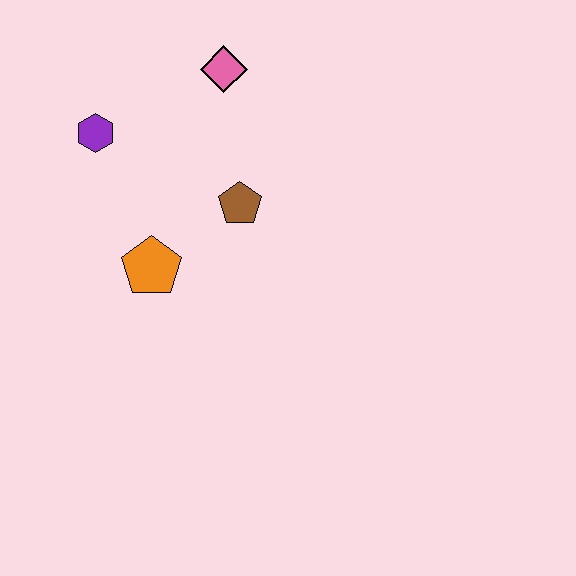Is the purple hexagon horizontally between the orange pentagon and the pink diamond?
No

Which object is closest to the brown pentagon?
The orange pentagon is closest to the brown pentagon.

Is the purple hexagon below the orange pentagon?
No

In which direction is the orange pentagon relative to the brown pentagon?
The orange pentagon is to the left of the brown pentagon.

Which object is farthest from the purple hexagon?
The brown pentagon is farthest from the purple hexagon.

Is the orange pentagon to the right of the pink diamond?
No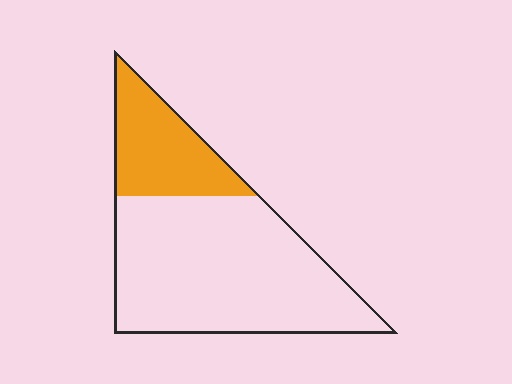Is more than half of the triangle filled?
No.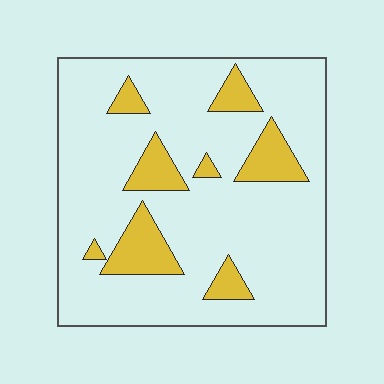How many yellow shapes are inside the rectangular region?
8.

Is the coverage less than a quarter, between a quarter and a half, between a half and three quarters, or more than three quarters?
Less than a quarter.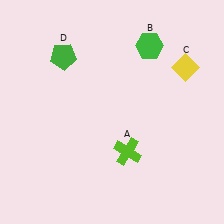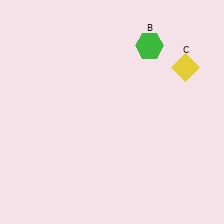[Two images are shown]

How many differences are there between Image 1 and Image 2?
There are 2 differences between the two images.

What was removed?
The green pentagon (D), the lime cross (A) were removed in Image 2.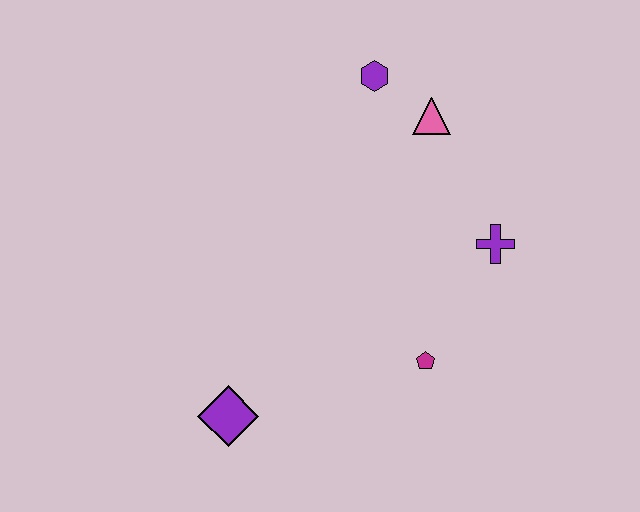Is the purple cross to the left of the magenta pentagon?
No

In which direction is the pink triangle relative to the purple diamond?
The pink triangle is above the purple diamond.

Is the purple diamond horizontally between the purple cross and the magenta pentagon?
No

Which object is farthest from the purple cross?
The purple diamond is farthest from the purple cross.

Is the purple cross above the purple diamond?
Yes